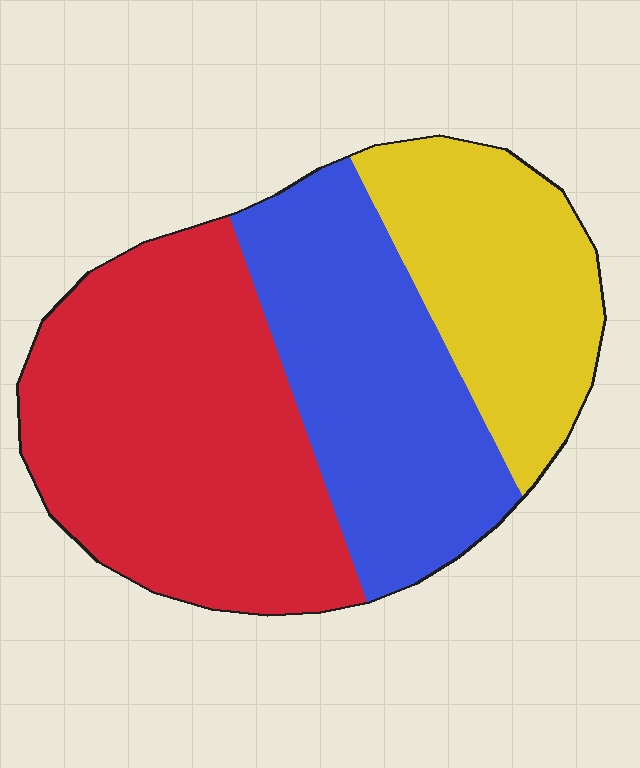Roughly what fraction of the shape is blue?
Blue takes up about one third (1/3) of the shape.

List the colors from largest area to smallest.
From largest to smallest: red, blue, yellow.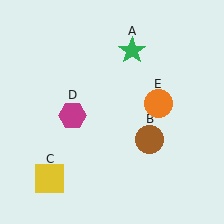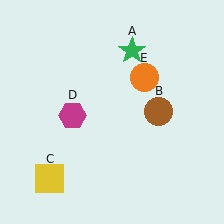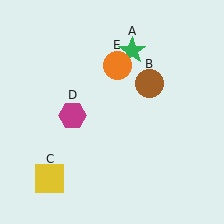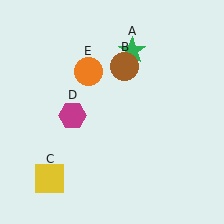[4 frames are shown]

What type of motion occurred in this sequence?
The brown circle (object B), orange circle (object E) rotated counterclockwise around the center of the scene.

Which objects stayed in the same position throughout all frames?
Green star (object A) and yellow square (object C) and magenta hexagon (object D) remained stationary.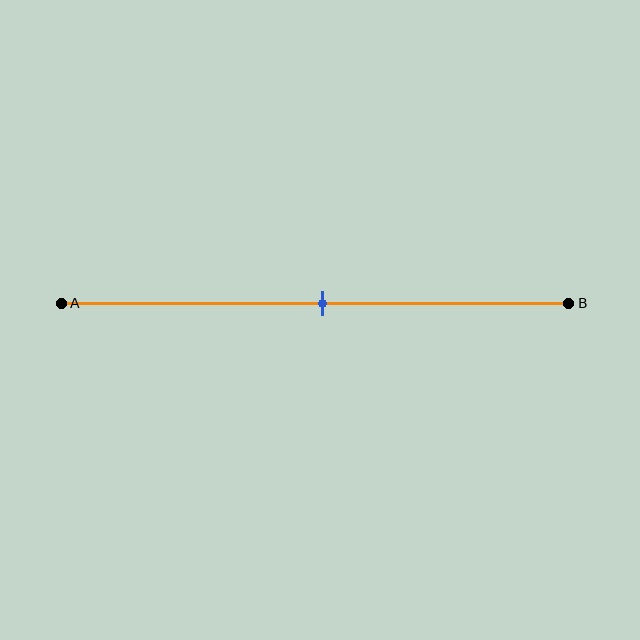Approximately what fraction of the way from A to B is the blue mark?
The blue mark is approximately 50% of the way from A to B.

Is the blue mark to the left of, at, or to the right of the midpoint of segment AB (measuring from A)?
The blue mark is approximately at the midpoint of segment AB.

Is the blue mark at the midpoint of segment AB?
Yes, the mark is approximately at the midpoint.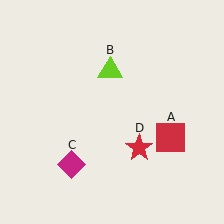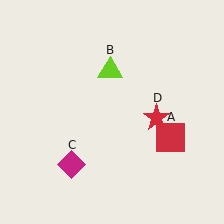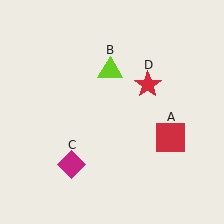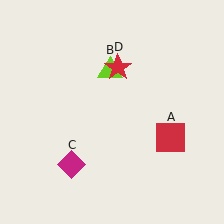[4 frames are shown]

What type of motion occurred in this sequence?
The red star (object D) rotated counterclockwise around the center of the scene.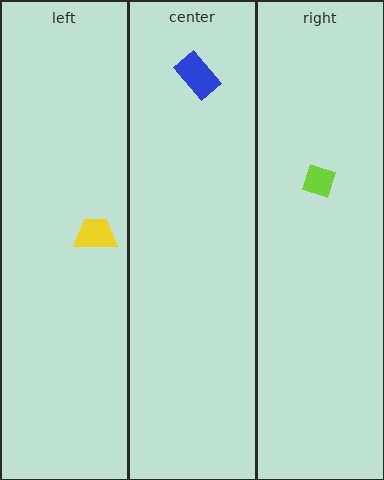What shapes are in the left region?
The yellow trapezoid.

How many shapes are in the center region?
1.